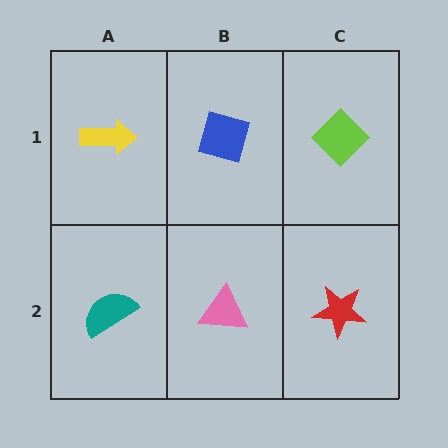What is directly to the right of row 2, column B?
A red star.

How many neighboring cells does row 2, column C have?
2.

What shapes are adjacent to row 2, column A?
A yellow arrow (row 1, column A), a pink triangle (row 2, column B).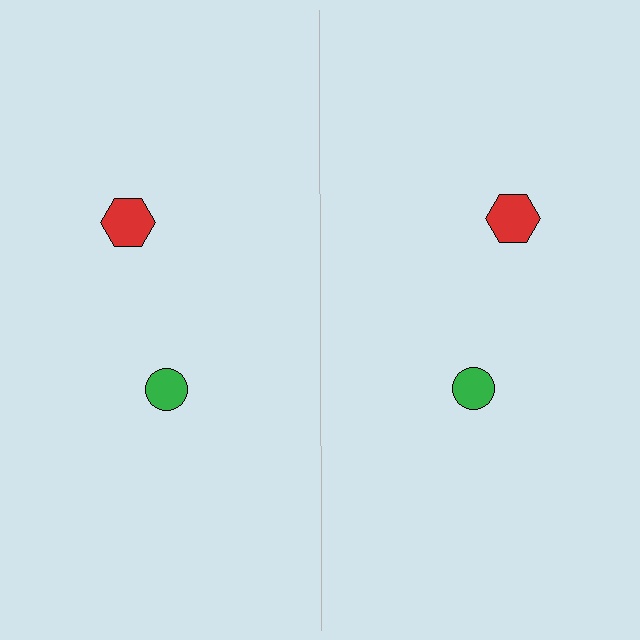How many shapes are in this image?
There are 4 shapes in this image.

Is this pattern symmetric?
Yes, this pattern has bilateral (reflection) symmetry.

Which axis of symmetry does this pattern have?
The pattern has a vertical axis of symmetry running through the center of the image.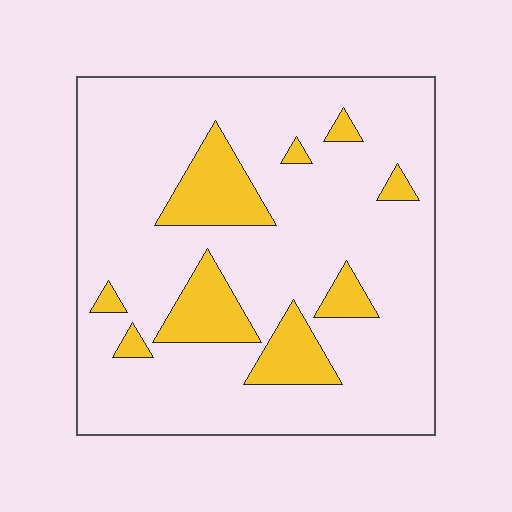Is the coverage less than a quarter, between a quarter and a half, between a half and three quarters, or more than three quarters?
Less than a quarter.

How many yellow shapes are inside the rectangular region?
9.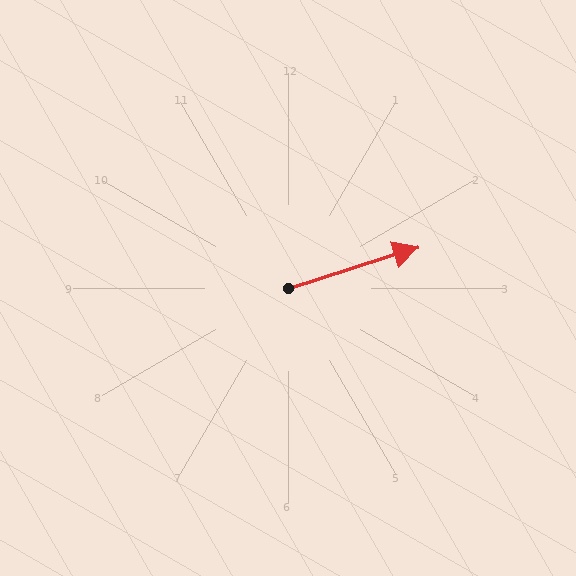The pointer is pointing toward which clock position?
Roughly 2 o'clock.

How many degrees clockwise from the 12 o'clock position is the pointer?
Approximately 72 degrees.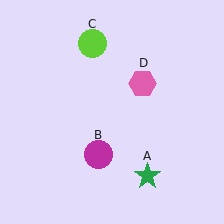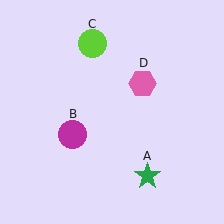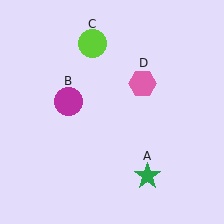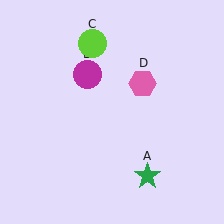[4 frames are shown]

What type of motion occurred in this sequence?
The magenta circle (object B) rotated clockwise around the center of the scene.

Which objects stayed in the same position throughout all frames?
Green star (object A) and lime circle (object C) and pink hexagon (object D) remained stationary.